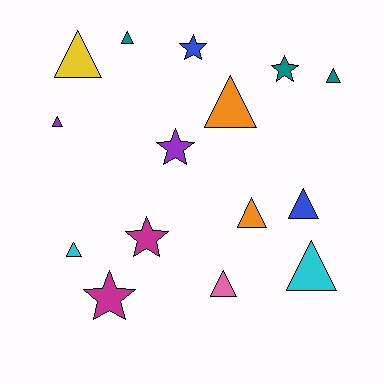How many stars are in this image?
There are 5 stars.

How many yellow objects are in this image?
There is 1 yellow object.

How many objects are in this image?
There are 15 objects.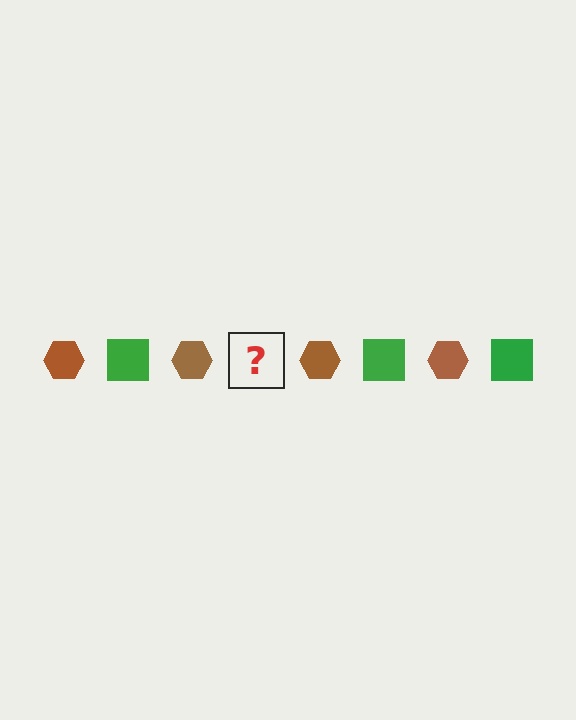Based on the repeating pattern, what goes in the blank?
The blank should be a green square.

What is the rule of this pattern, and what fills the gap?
The rule is that the pattern alternates between brown hexagon and green square. The gap should be filled with a green square.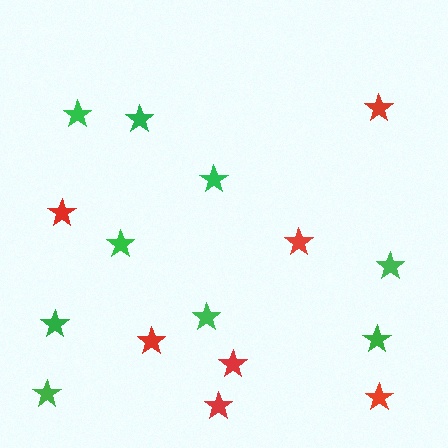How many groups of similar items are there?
There are 2 groups: one group of red stars (7) and one group of green stars (9).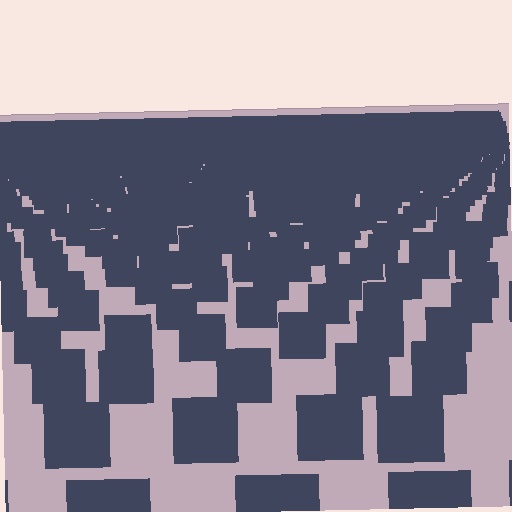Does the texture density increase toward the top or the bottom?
Density increases toward the top.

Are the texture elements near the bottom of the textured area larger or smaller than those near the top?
Larger. Near the bottom, elements are closer to the viewer and appear at a bigger on-screen size.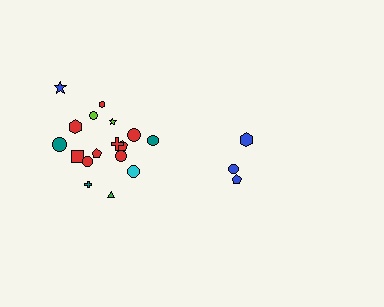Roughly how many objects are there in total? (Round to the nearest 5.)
Roughly 20 objects in total.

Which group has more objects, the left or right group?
The left group.